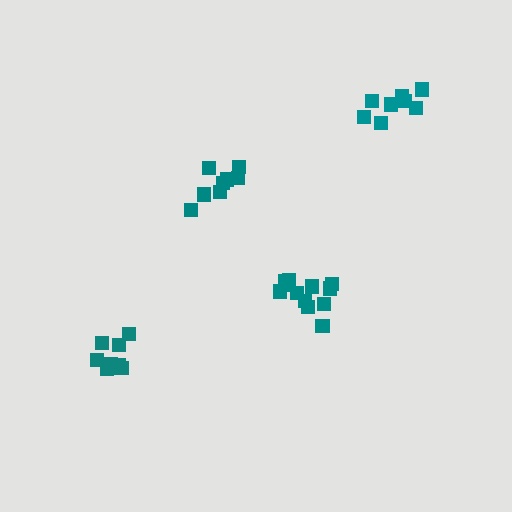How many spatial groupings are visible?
There are 4 spatial groupings.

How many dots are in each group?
Group 1: 9 dots, Group 2: 8 dots, Group 3: 8 dots, Group 4: 12 dots (37 total).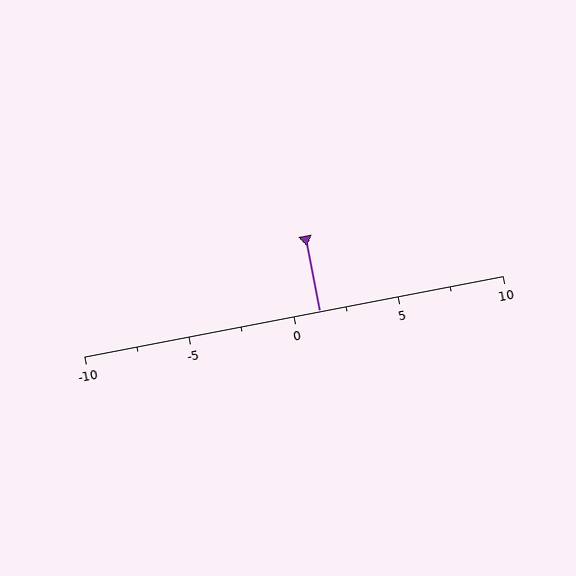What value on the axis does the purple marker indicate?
The marker indicates approximately 1.2.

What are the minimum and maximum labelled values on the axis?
The axis runs from -10 to 10.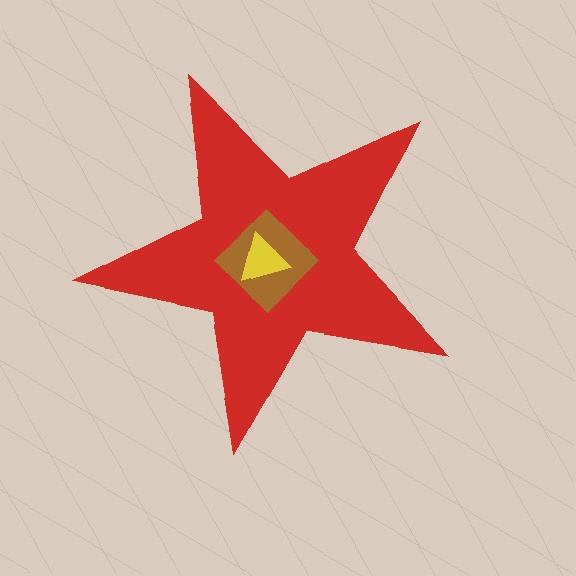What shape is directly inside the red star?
The brown diamond.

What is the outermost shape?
The red star.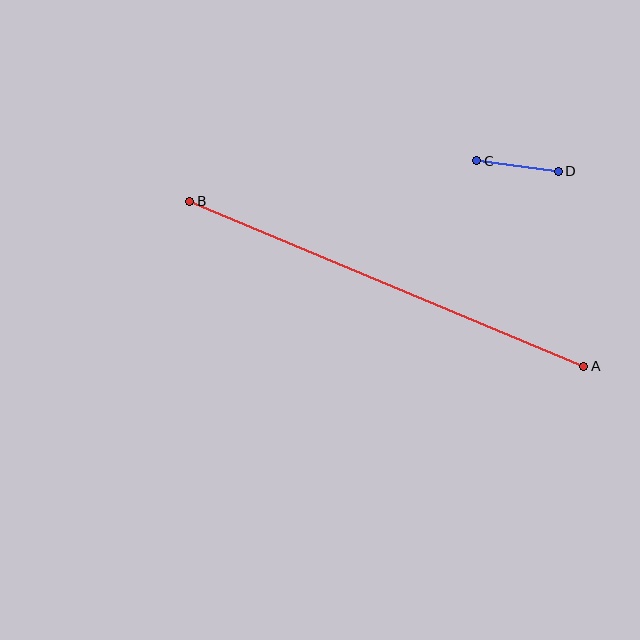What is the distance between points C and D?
The distance is approximately 83 pixels.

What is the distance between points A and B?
The distance is approximately 427 pixels.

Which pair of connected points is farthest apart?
Points A and B are farthest apart.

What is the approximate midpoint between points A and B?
The midpoint is at approximately (387, 284) pixels.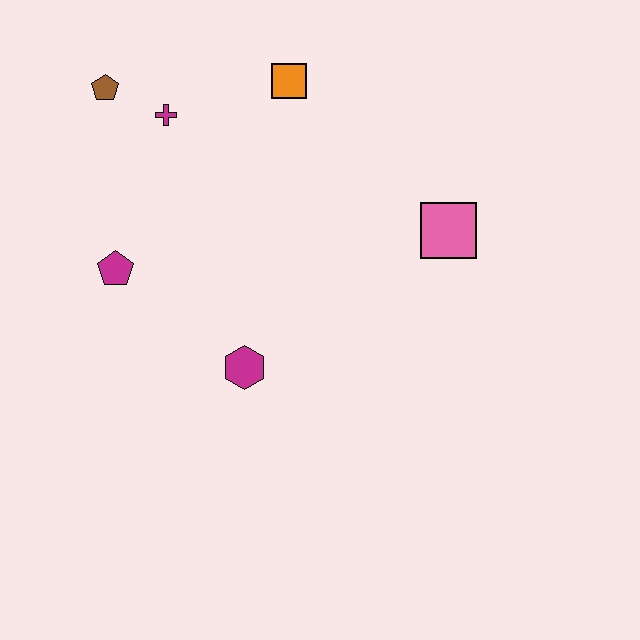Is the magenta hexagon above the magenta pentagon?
No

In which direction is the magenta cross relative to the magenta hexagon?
The magenta cross is above the magenta hexagon.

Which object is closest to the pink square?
The orange square is closest to the pink square.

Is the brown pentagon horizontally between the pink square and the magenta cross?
No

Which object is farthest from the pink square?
The brown pentagon is farthest from the pink square.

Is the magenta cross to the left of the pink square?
Yes